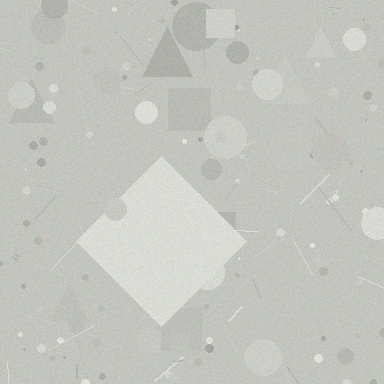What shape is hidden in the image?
A diamond is hidden in the image.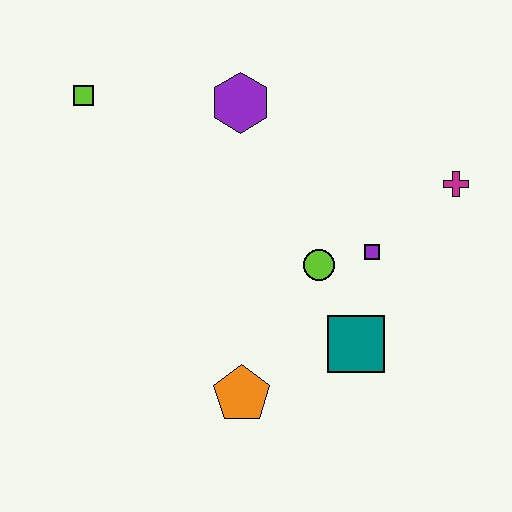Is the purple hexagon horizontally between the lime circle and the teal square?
No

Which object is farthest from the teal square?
The lime square is farthest from the teal square.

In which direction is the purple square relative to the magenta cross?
The purple square is to the left of the magenta cross.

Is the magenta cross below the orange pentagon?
No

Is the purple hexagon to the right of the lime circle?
No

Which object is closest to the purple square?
The lime circle is closest to the purple square.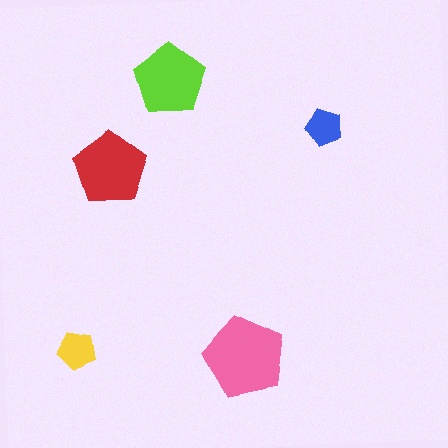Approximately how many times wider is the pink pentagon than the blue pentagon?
About 2 times wider.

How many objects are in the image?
There are 5 objects in the image.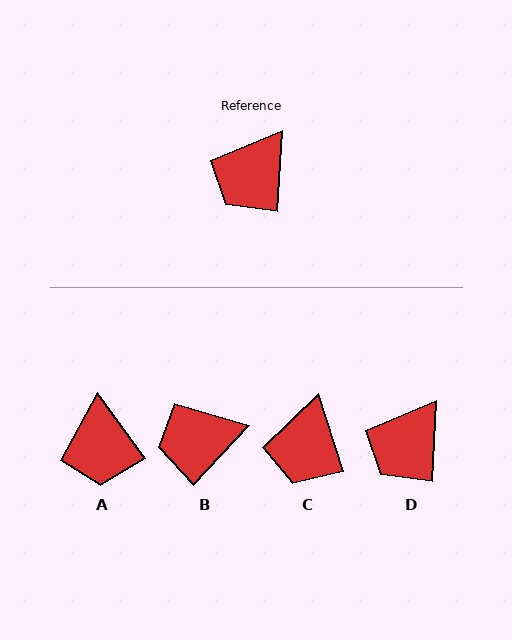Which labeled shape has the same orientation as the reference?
D.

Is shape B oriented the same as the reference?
No, it is off by about 40 degrees.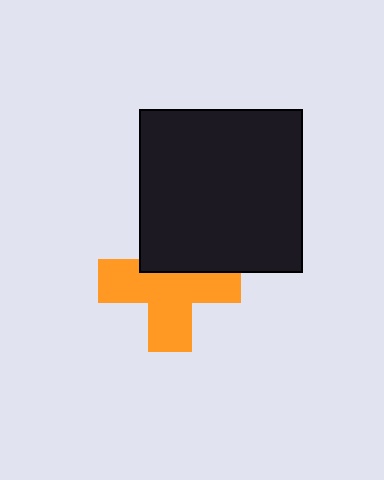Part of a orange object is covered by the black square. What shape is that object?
It is a cross.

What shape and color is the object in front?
The object in front is a black square.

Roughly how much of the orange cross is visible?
Most of it is visible (roughly 66%).